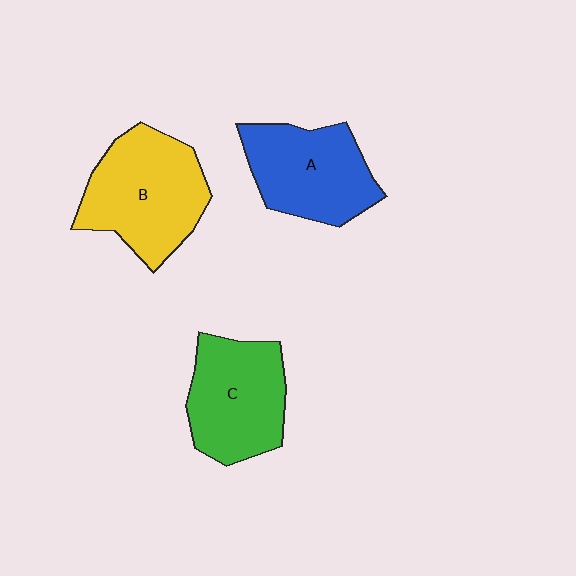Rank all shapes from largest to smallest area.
From largest to smallest: B (yellow), C (green), A (blue).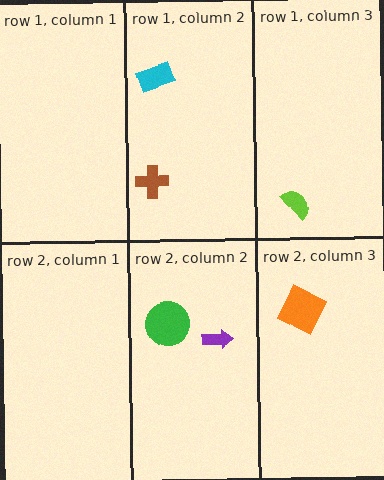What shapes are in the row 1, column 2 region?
The cyan rectangle, the brown cross.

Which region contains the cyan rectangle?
The row 1, column 2 region.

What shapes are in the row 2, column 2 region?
The green circle, the purple arrow.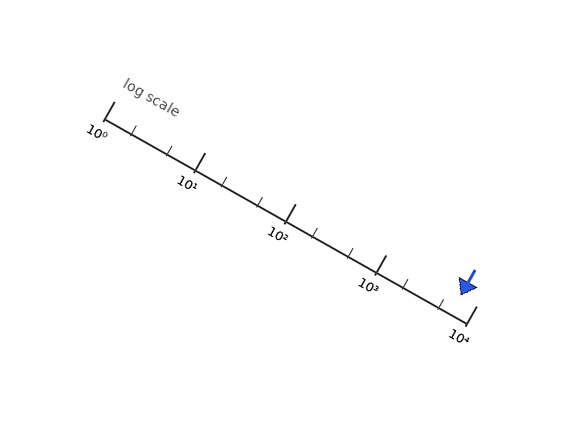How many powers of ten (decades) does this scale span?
The scale spans 4 decades, from 1 to 10000.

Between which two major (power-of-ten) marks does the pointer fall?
The pointer is between 1000 and 10000.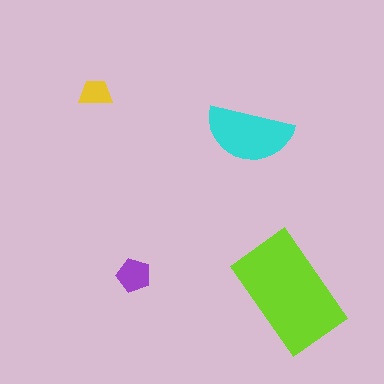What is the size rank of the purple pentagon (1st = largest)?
3rd.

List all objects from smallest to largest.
The yellow trapezoid, the purple pentagon, the cyan semicircle, the lime rectangle.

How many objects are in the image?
There are 4 objects in the image.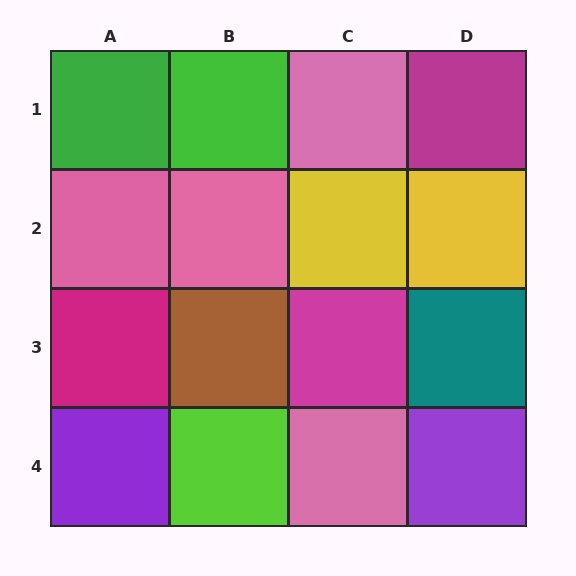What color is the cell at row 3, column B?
Brown.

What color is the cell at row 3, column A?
Magenta.